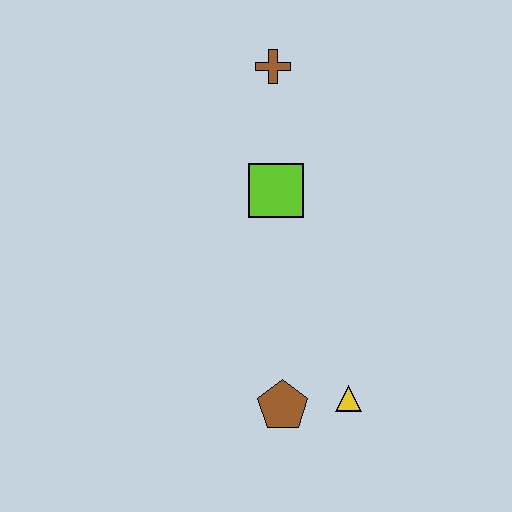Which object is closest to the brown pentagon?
The yellow triangle is closest to the brown pentagon.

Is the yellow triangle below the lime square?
Yes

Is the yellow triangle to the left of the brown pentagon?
No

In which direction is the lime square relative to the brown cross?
The lime square is below the brown cross.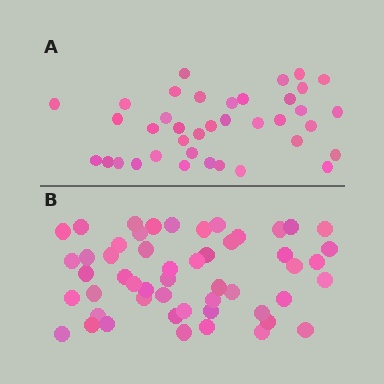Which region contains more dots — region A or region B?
Region B (the bottom region) has more dots.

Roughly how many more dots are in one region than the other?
Region B has approximately 15 more dots than region A.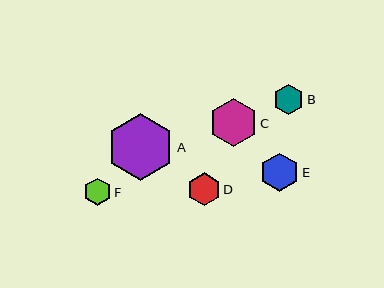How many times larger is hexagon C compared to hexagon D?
Hexagon C is approximately 1.5 times the size of hexagon D.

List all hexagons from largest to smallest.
From largest to smallest: A, C, E, D, B, F.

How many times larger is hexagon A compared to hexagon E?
Hexagon A is approximately 1.7 times the size of hexagon E.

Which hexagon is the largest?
Hexagon A is the largest with a size of approximately 67 pixels.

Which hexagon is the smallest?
Hexagon F is the smallest with a size of approximately 27 pixels.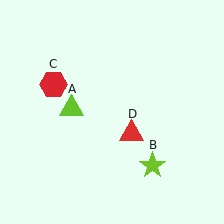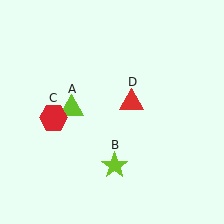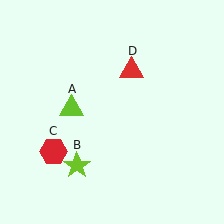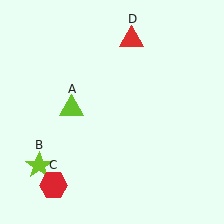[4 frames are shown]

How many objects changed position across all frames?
3 objects changed position: lime star (object B), red hexagon (object C), red triangle (object D).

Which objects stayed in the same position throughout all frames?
Lime triangle (object A) remained stationary.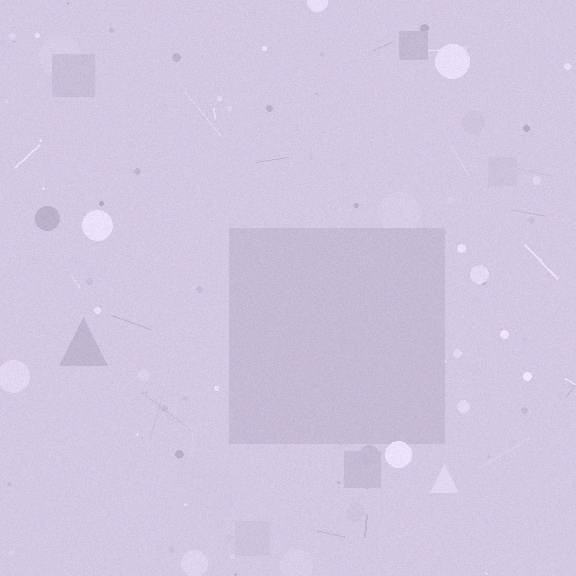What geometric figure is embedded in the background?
A square is embedded in the background.